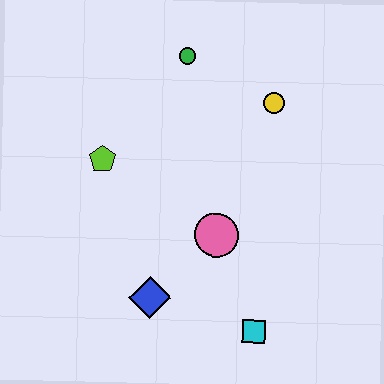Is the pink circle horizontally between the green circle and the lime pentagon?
No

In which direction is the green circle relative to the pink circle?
The green circle is above the pink circle.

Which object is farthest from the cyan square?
The green circle is farthest from the cyan square.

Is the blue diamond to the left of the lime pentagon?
No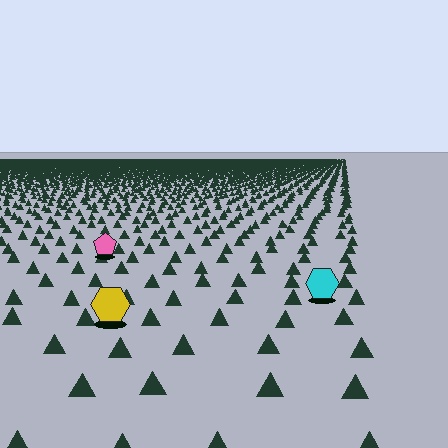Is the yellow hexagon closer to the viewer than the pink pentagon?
Yes. The yellow hexagon is closer — you can tell from the texture gradient: the ground texture is coarser near it.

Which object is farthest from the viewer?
The pink pentagon is farthest from the viewer. It appears smaller and the ground texture around it is denser.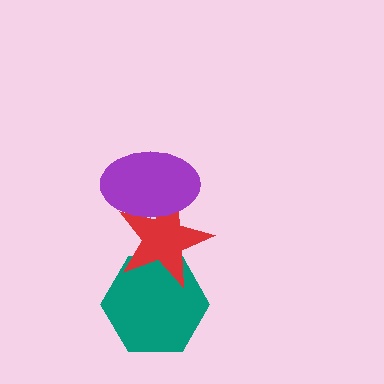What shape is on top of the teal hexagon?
The red star is on top of the teal hexagon.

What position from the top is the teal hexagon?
The teal hexagon is 3rd from the top.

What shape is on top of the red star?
The purple ellipse is on top of the red star.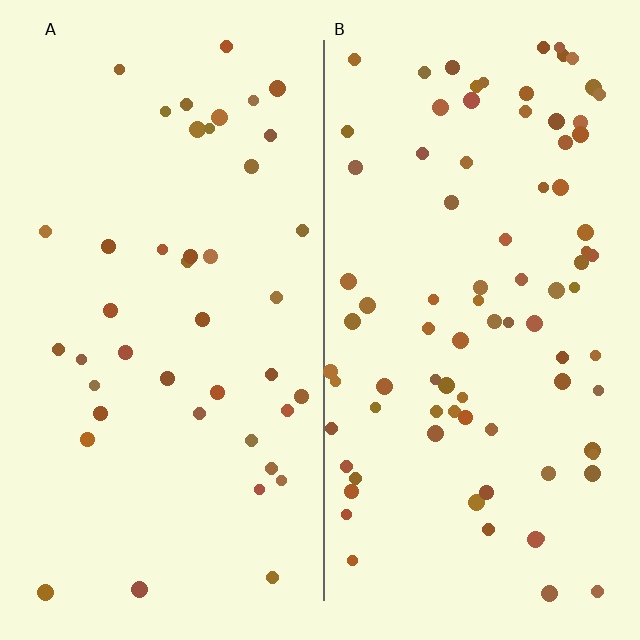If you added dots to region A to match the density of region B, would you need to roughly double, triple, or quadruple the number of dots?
Approximately double.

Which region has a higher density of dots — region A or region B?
B (the right).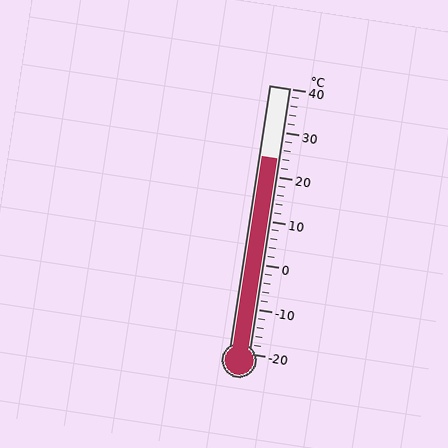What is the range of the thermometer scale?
The thermometer scale ranges from -20°C to 40°C.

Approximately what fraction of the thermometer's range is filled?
The thermometer is filled to approximately 75% of its range.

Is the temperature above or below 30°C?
The temperature is below 30°C.